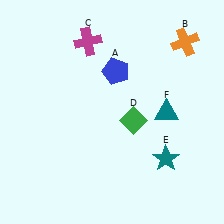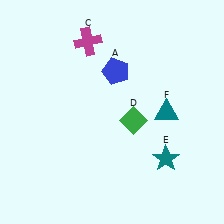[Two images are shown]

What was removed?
The orange cross (B) was removed in Image 2.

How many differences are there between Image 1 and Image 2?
There is 1 difference between the two images.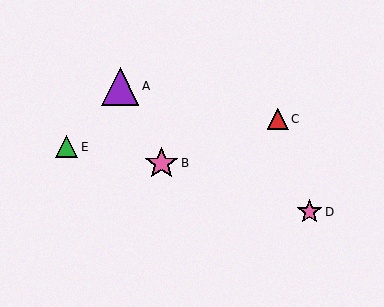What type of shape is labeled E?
Shape E is a green triangle.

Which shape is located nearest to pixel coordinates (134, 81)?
The purple triangle (labeled A) at (120, 86) is nearest to that location.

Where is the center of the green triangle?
The center of the green triangle is at (67, 147).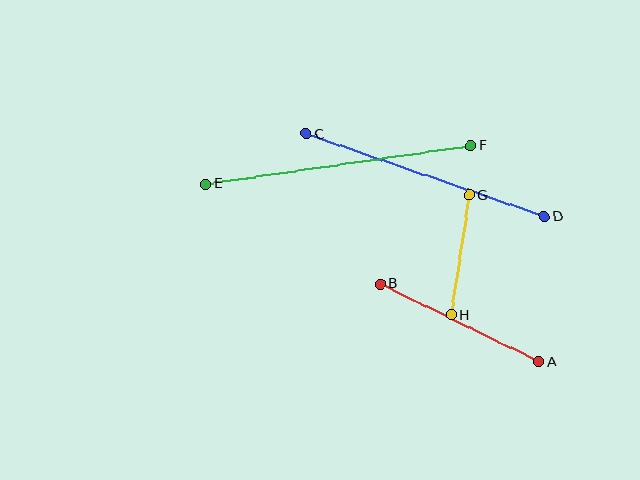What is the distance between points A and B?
The distance is approximately 176 pixels.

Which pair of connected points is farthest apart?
Points E and F are farthest apart.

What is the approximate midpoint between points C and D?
The midpoint is at approximately (425, 175) pixels.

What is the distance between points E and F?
The distance is approximately 268 pixels.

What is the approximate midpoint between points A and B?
The midpoint is at approximately (460, 323) pixels.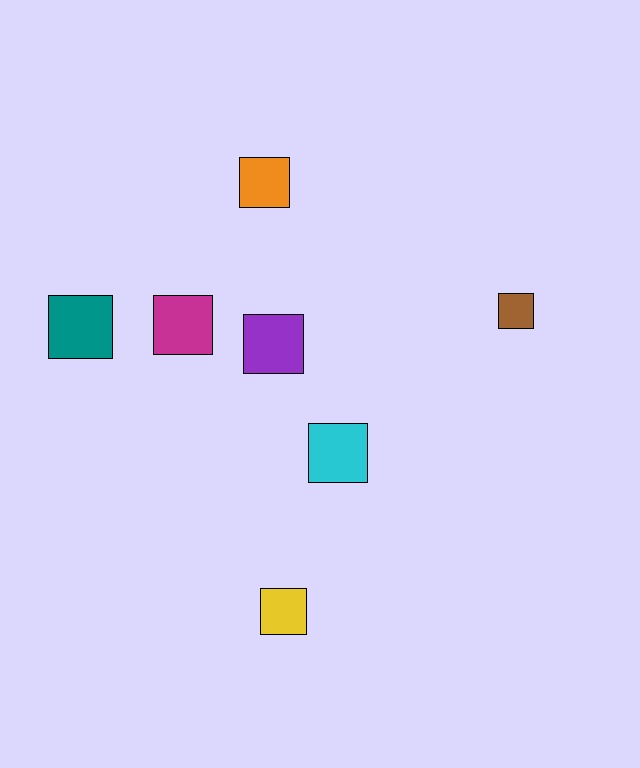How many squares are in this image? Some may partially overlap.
There are 7 squares.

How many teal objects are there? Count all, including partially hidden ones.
There is 1 teal object.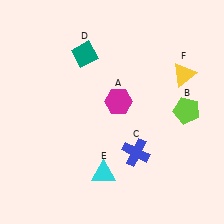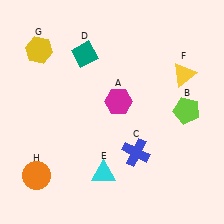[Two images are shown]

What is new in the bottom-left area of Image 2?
An orange circle (H) was added in the bottom-left area of Image 2.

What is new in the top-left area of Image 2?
A yellow hexagon (G) was added in the top-left area of Image 2.